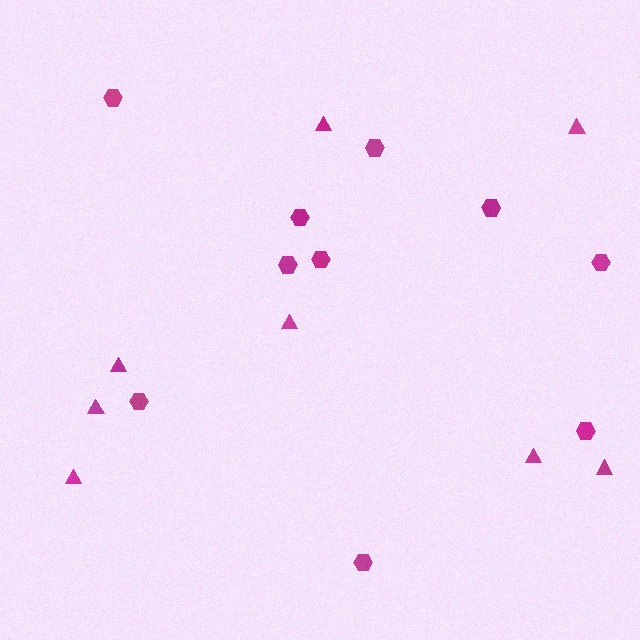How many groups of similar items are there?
There are 2 groups: one group of triangles (8) and one group of hexagons (10).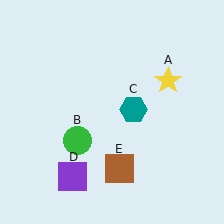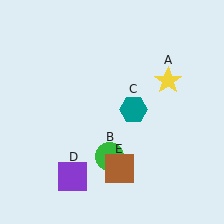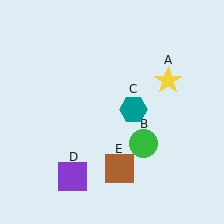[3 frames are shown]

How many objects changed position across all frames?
1 object changed position: green circle (object B).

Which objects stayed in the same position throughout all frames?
Yellow star (object A) and teal hexagon (object C) and purple square (object D) and brown square (object E) remained stationary.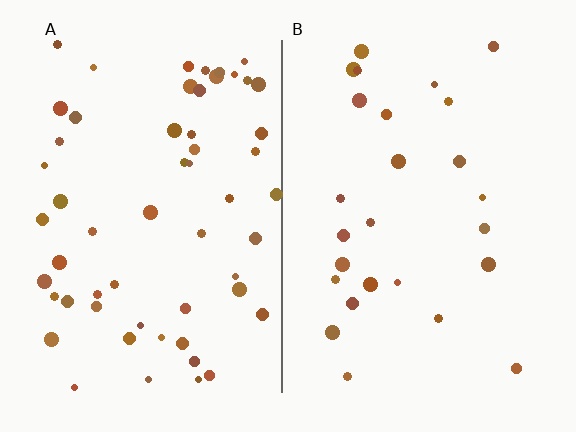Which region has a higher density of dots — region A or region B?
A (the left).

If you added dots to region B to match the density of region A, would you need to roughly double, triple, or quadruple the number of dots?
Approximately double.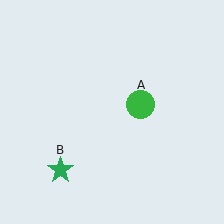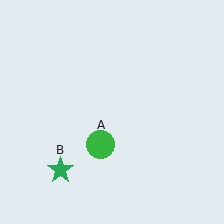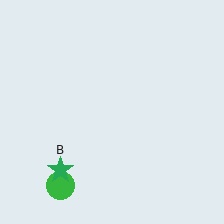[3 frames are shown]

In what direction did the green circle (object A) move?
The green circle (object A) moved down and to the left.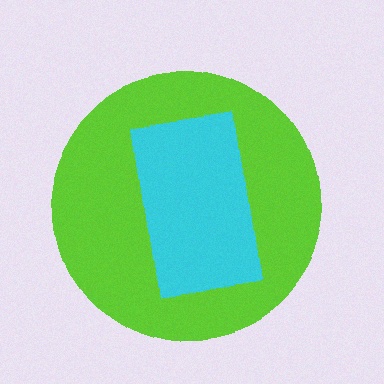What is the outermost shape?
The lime circle.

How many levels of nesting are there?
2.